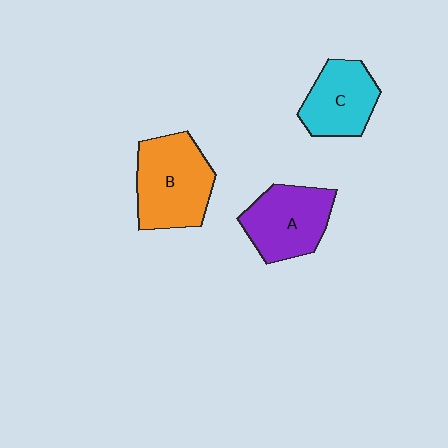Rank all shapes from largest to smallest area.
From largest to smallest: B (orange), A (purple), C (cyan).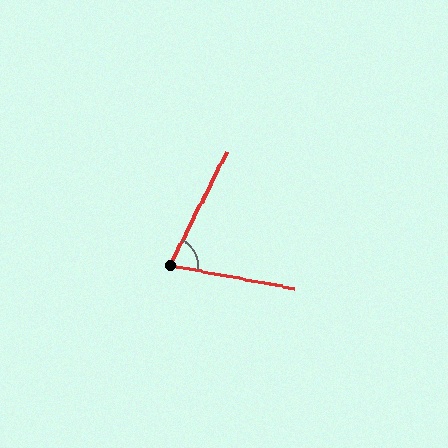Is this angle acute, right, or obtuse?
It is acute.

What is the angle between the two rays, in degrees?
Approximately 74 degrees.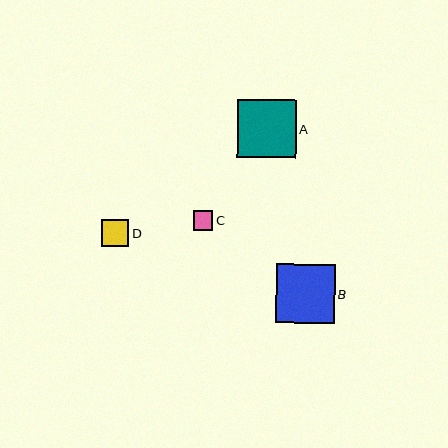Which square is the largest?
Square B is the largest with a size of approximately 59 pixels.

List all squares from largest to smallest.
From largest to smallest: B, A, D, C.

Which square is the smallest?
Square C is the smallest with a size of approximately 20 pixels.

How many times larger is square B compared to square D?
Square B is approximately 2.2 times the size of square D.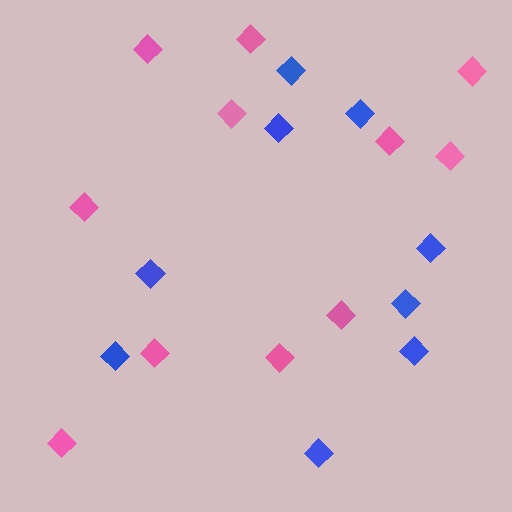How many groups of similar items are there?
There are 2 groups: one group of pink diamonds (11) and one group of blue diamonds (9).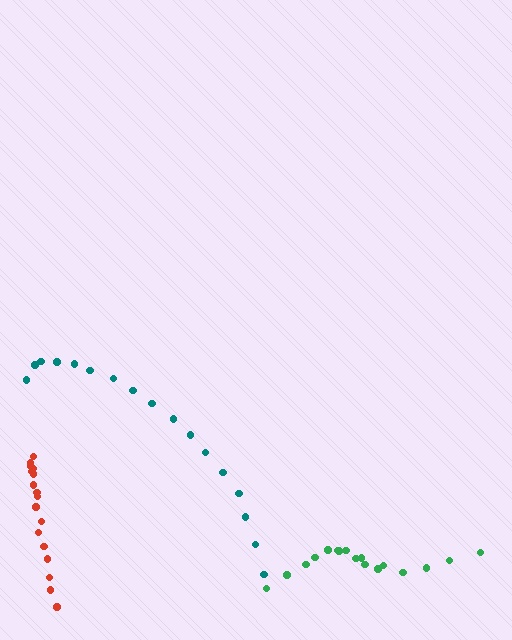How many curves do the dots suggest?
There are 3 distinct paths.